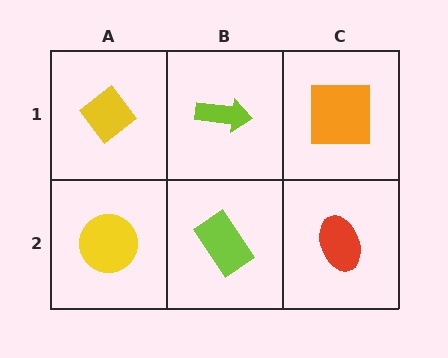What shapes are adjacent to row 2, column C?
An orange square (row 1, column C), a lime rectangle (row 2, column B).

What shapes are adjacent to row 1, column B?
A lime rectangle (row 2, column B), a yellow diamond (row 1, column A), an orange square (row 1, column C).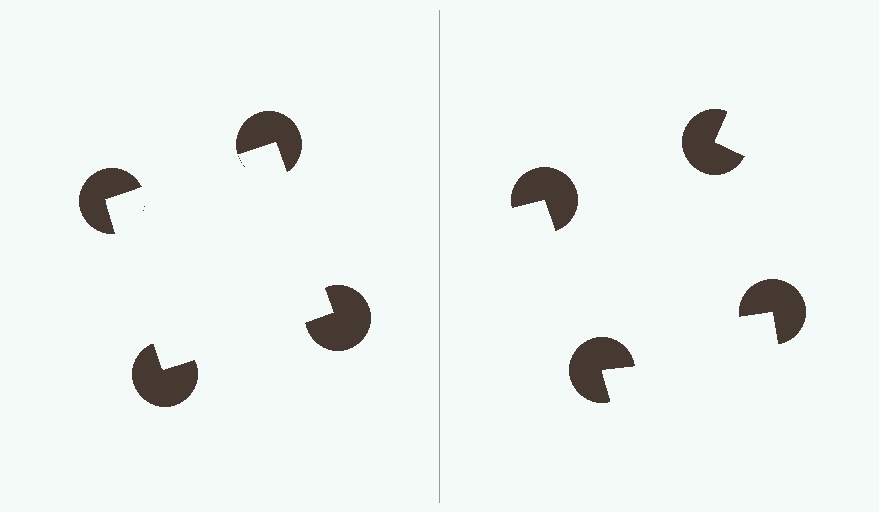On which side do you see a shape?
An illusory square appears on the left side. On the right side the wedge cuts are rotated, so no coherent shape forms.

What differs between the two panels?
The pac-man discs are positioned identically on both sides; only the wedge orientations differ. On the left they align to a square; on the right they are misaligned.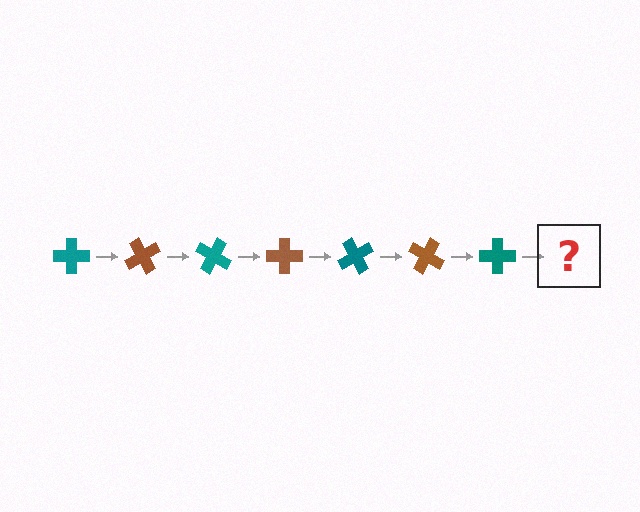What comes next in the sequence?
The next element should be a brown cross, rotated 420 degrees from the start.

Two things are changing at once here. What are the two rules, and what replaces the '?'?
The two rules are that it rotates 60 degrees each step and the color cycles through teal and brown. The '?' should be a brown cross, rotated 420 degrees from the start.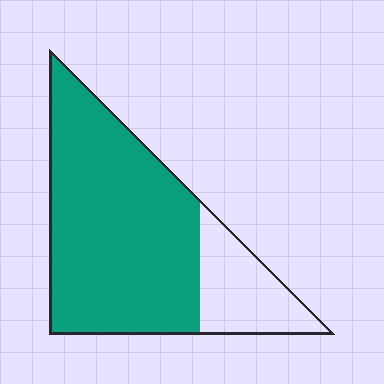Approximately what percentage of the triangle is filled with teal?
Approximately 80%.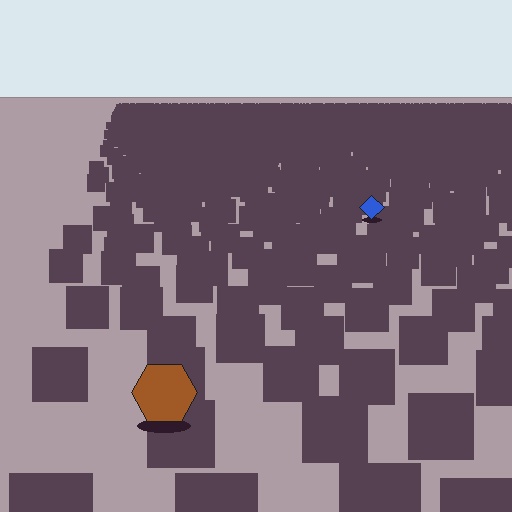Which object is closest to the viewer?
The brown hexagon is closest. The texture marks near it are larger and more spread out.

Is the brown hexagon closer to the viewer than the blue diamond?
Yes. The brown hexagon is closer — you can tell from the texture gradient: the ground texture is coarser near it.